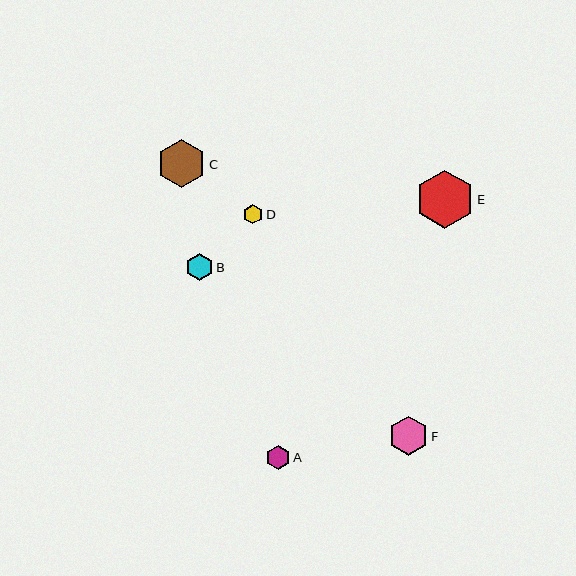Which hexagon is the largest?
Hexagon E is the largest with a size of approximately 58 pixels.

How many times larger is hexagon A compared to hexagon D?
Hexagon A is approximately 1.2 times the size of hexagon D.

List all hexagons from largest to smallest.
From largest to smallest: E, C, F, B, A, D.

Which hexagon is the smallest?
Hexagon D is the smallest with a size of approximately 19 pixels.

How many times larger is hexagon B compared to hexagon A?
Hexagon B is approximately 1.2 times the size of hexagon A.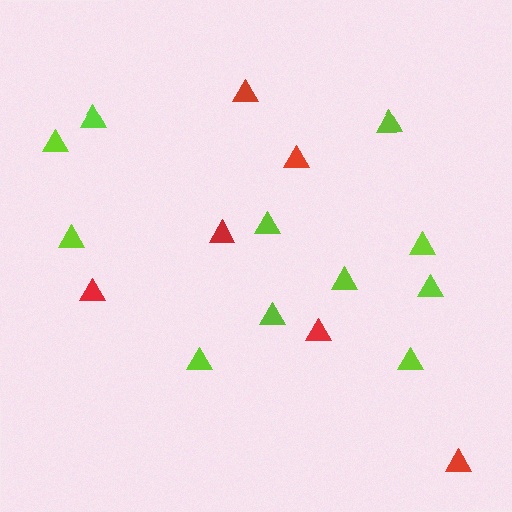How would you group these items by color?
There are 2 groups: one group of red triangles (6) and one group of lime triangles (11).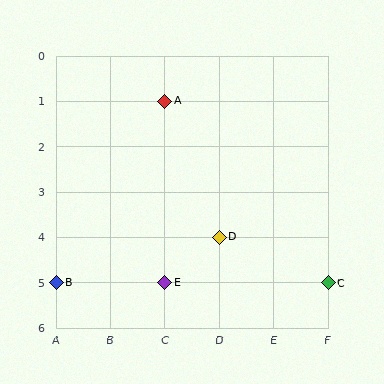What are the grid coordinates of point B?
Point B is at grid coordinates (A, 5).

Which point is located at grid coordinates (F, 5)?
Point C is at (F, 5).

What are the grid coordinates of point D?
Point D is at grid coordinates (D, 4).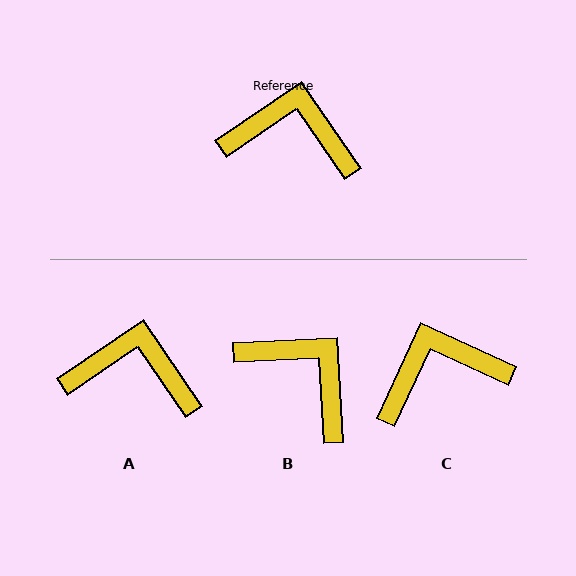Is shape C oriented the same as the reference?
No, it is off by about 31 degrees.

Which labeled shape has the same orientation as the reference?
A.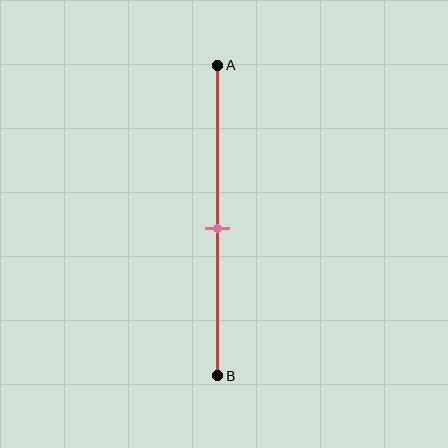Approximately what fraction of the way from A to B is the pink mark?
The pink mark is approximately 55% of the way from A to B.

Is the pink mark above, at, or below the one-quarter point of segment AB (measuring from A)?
The pink mark is below the one-quarter point of segment AB.